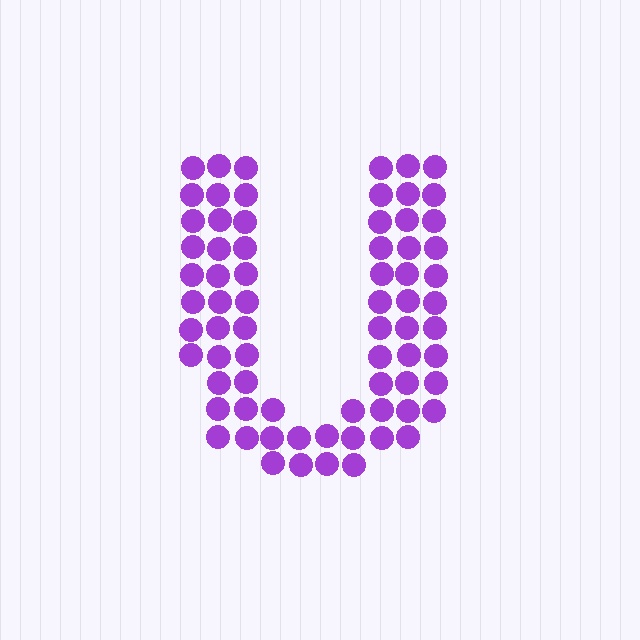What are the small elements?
The small elements are circles.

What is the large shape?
The large shape is the letter U.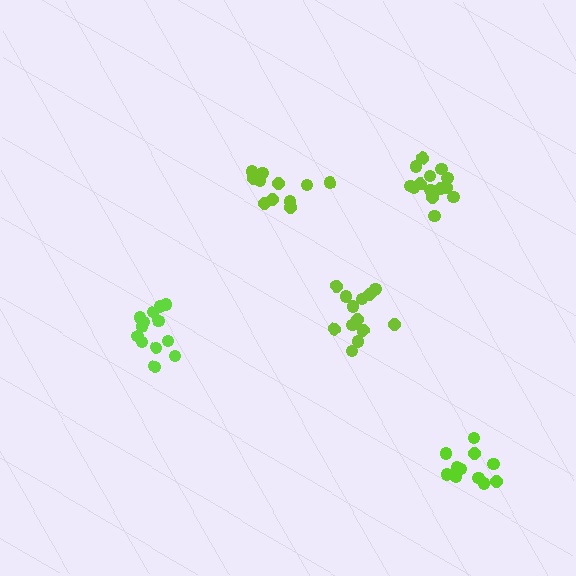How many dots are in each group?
Group 1: 13 dots, Group 2: 14 dots, Group 3: 14 dots, Group 4: 11 dots, Group 5: 11 dots (63 total).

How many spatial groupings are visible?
There are 5 spatial groupings.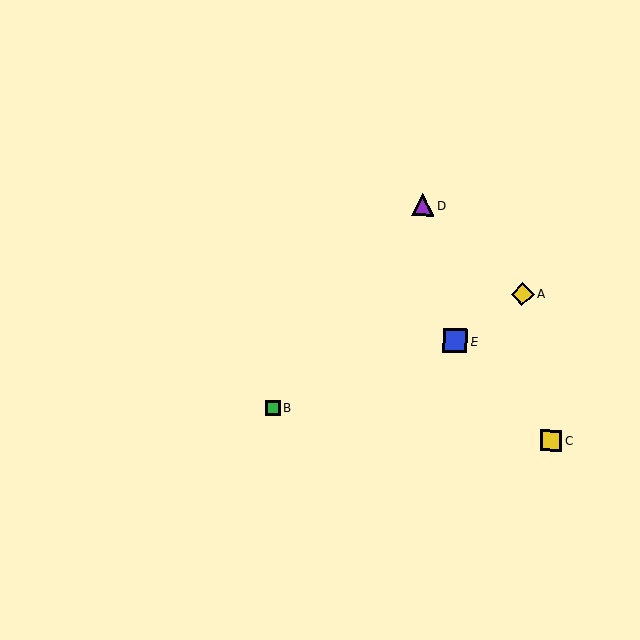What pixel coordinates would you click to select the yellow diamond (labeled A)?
Click at (522, 294) to select the yellow diamond A.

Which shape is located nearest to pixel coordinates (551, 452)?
The yellow square (labeled C) at (551, 441) is nearest to that location.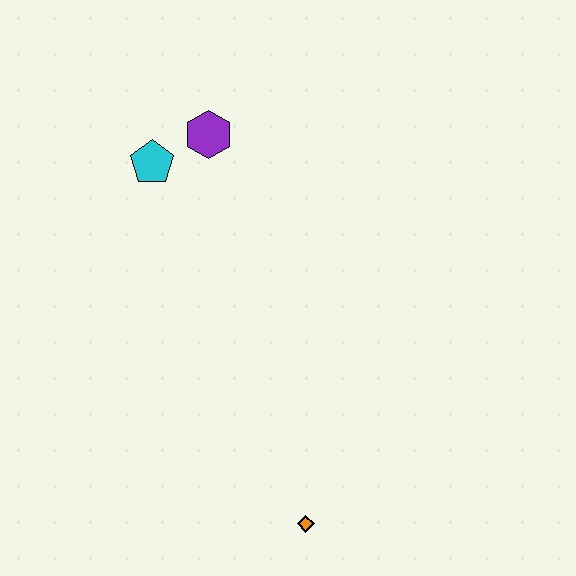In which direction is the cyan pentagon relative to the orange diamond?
The cyan pentagon is above the orange diamond.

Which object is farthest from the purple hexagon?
The orange diamond is farthest from the purple hexagon.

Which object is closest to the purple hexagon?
The cyan pentagon is closest to the purple hexagon.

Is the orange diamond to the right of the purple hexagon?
Yes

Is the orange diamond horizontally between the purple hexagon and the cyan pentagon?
No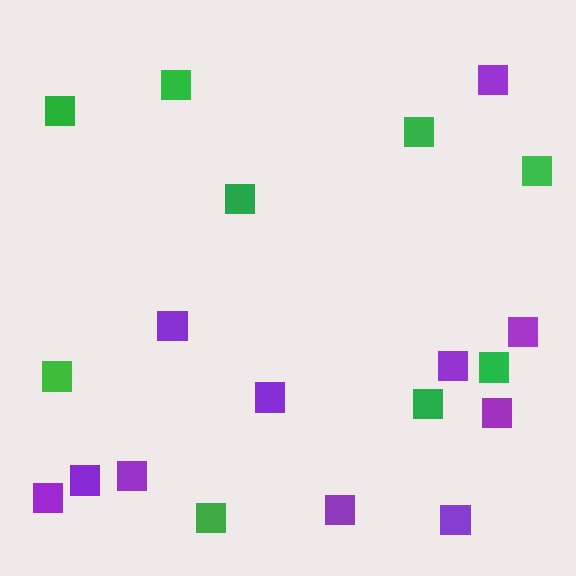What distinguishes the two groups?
There are 2 groups: one group of purple squares (11) and one group of green squares (9).